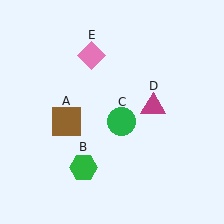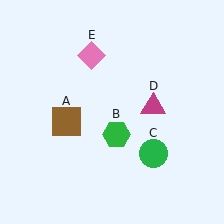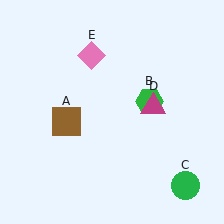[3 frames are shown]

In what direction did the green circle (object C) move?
The green circle (object C) moved down and to the right.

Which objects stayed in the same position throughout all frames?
Brown square (object A) and magenta triangle (object D) and pink diamond (object E) remained stationary.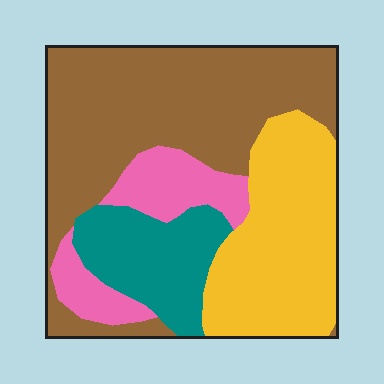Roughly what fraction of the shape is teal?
Teal takes up less than a quarter of the shape.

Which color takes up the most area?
Brown, at roughly 45%.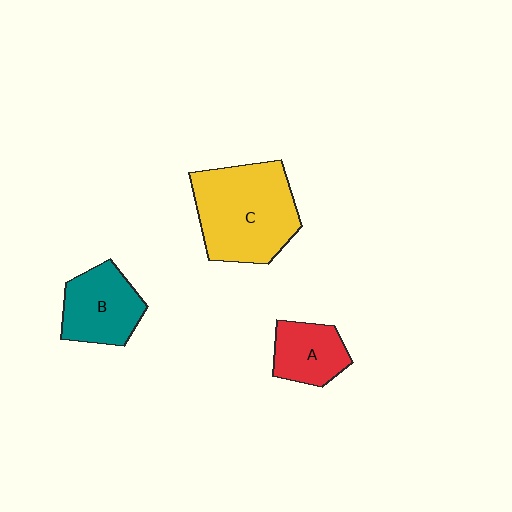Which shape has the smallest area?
Shape A (red).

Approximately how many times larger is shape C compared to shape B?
Approximately 1.7 times.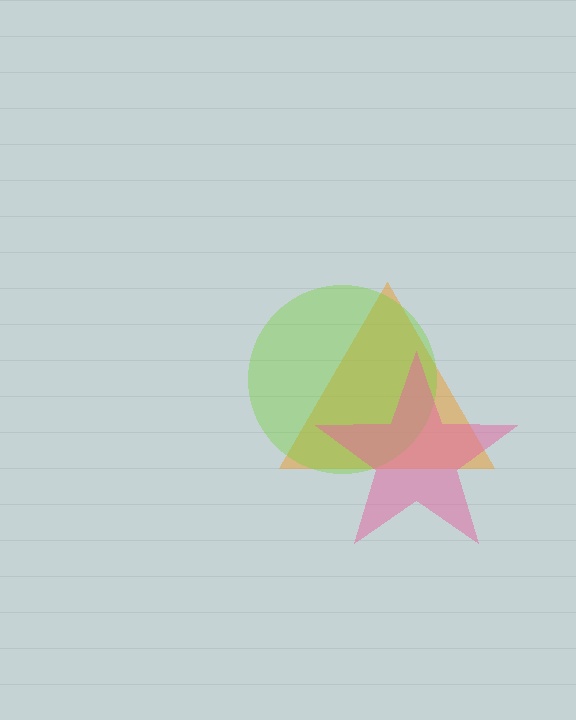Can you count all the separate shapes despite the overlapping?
Yes, there are 3 separate shapes.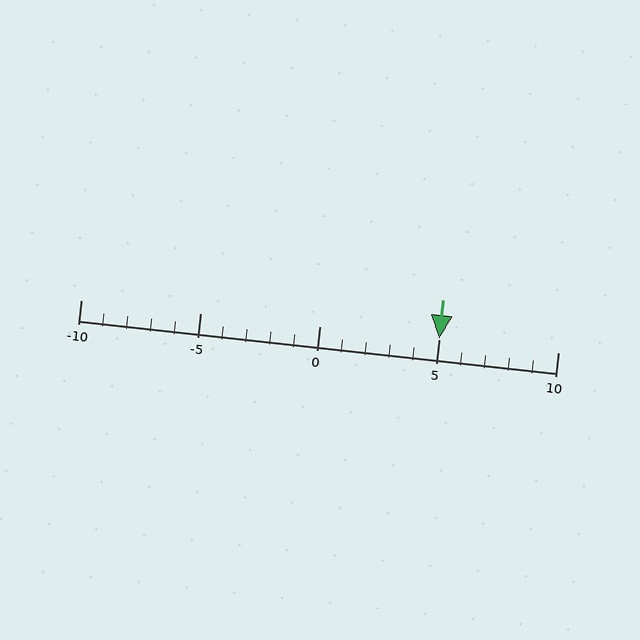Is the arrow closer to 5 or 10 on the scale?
The arrow is closer to 5.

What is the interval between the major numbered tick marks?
The major tick marks are spaced 5 units apart.